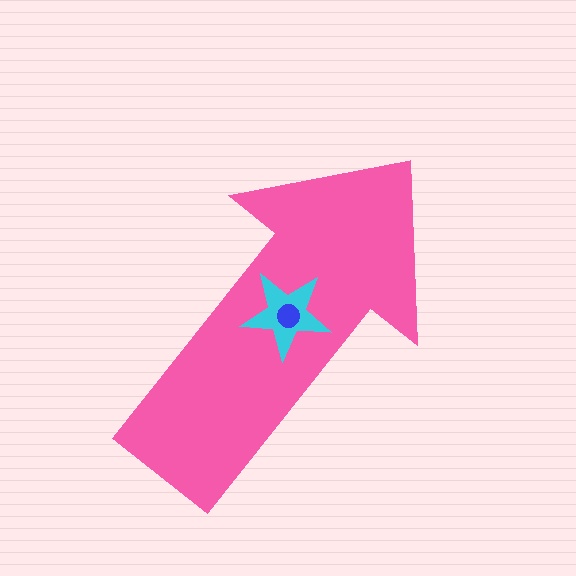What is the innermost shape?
The blue circle.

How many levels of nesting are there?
3.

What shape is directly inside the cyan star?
The blue circle.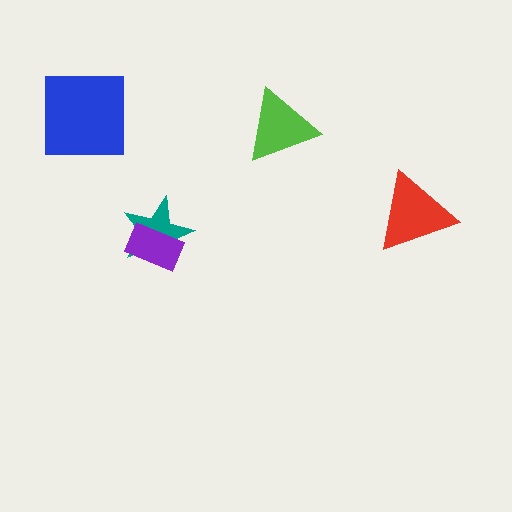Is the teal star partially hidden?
Yes, it is partially covered by another shape.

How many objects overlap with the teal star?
1 object overlaps with the teal star.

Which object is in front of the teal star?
The purple rectangle is in front of the teal star.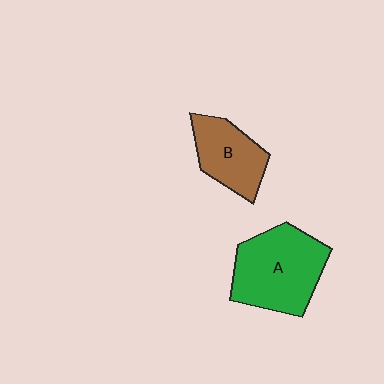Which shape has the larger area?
Shape A (green).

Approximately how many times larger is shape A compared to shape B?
Approximately 1.6 times.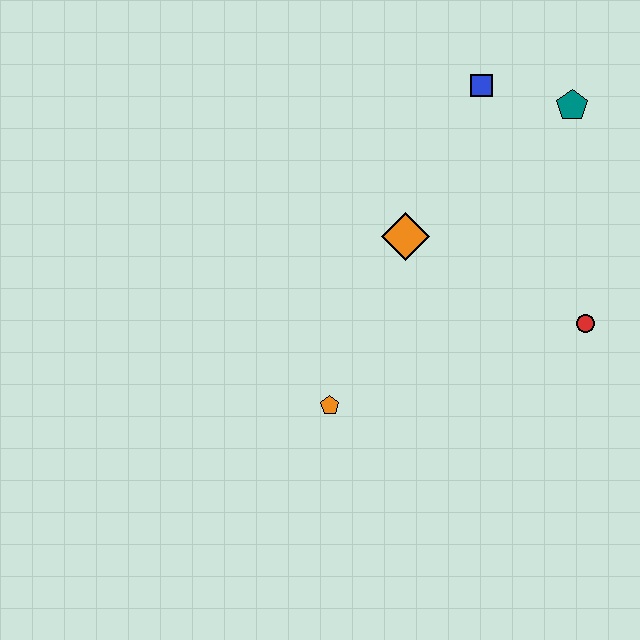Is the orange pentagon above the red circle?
No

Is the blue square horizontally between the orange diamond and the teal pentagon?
Yes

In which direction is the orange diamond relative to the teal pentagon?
The orange diamond is to the left of the teal pentagon.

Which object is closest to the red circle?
The orange diamond is closest to the red circle.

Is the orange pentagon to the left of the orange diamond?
Yes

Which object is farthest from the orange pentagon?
The teal pentagon is farthest from the orange pentagon.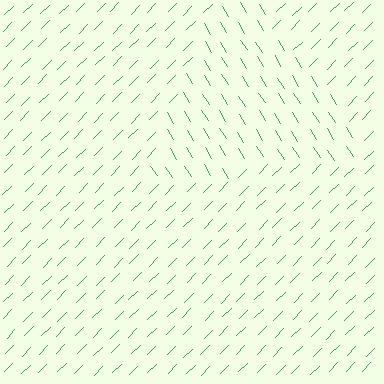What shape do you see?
I see a triangle.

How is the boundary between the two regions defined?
The boundary is defined purely by a change in line orientation (approximately 77 degrees difference). All lines are the same color and thickness.